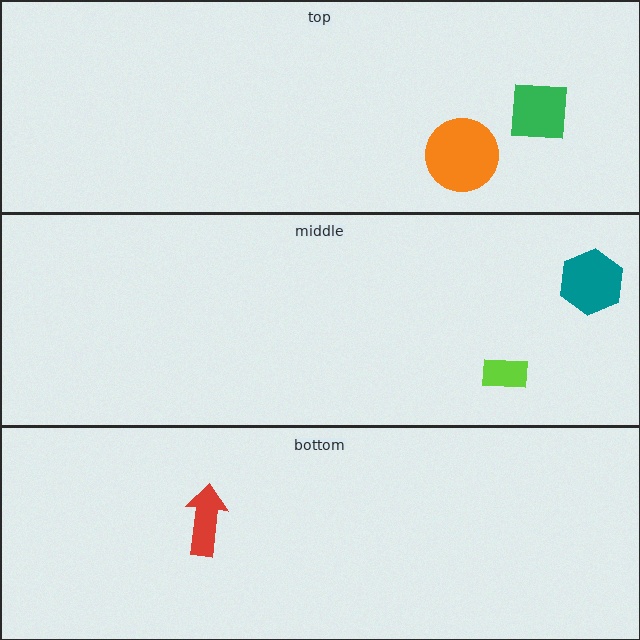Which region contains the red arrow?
The bottom region.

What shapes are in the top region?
The green square, the orange circle.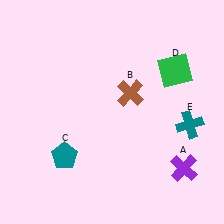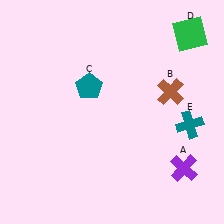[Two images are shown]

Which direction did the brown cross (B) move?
The brown cross (B) moved right.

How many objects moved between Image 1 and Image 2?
3 objects moved between the two images.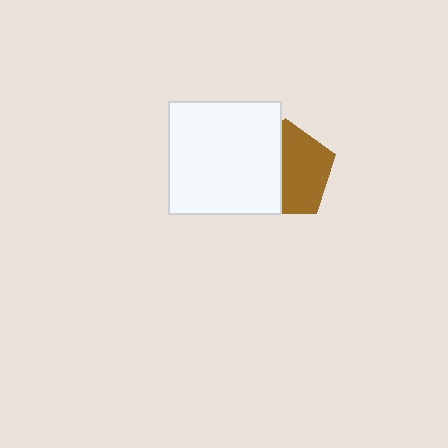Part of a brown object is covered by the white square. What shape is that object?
It is a pentagon.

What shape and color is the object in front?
The object in front is a white square.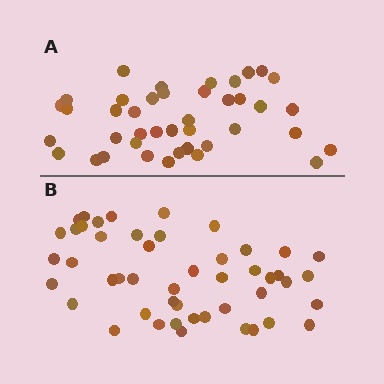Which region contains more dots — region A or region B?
Region B (the bottom region) has more dots.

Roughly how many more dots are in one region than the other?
Region B has roughly 8 or so more dots than region A.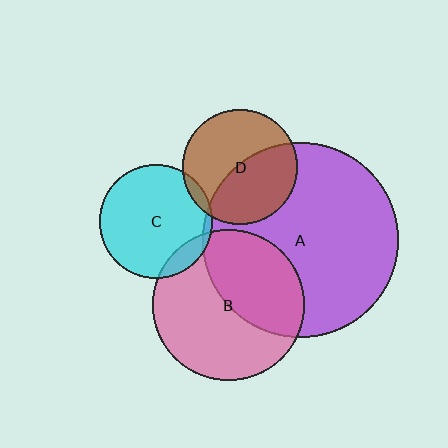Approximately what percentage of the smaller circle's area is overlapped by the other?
Approximately 45%.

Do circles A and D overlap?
Yes.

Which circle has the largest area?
Circle A (purple).